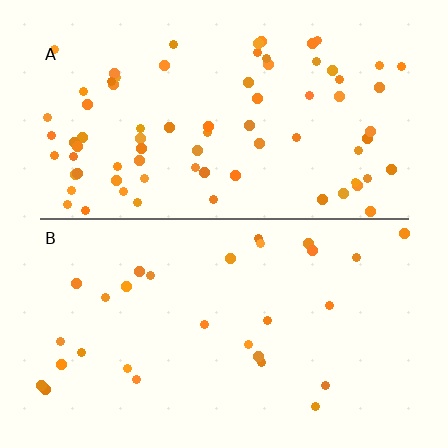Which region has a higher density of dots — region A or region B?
A (the top).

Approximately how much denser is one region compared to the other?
Approximately 2.7× — region A over region B.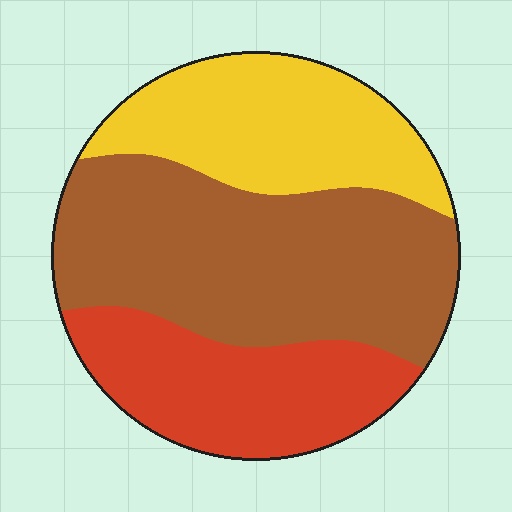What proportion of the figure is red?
Red covers around 25% of the figure.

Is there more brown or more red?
Brown.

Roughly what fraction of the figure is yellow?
Yellow takes up about one quarter (1/4) of the figure.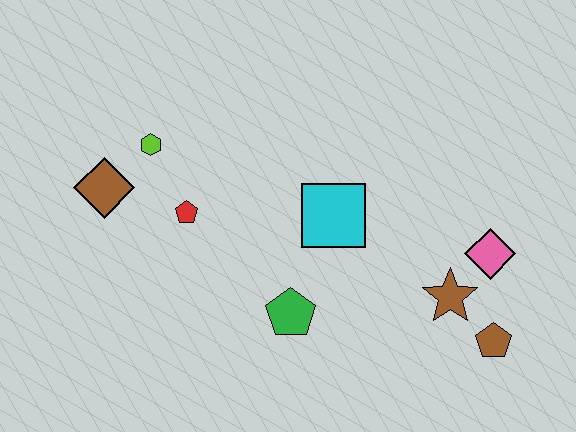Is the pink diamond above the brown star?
Yes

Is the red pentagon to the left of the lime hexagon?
No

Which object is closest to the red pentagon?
The lime hexagon is closest to the red pentagon.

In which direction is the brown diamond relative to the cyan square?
The brown diamond is to the left of the cyan square.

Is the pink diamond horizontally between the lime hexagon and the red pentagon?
No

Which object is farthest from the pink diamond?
The brown diamond is farthest from the pink diamond.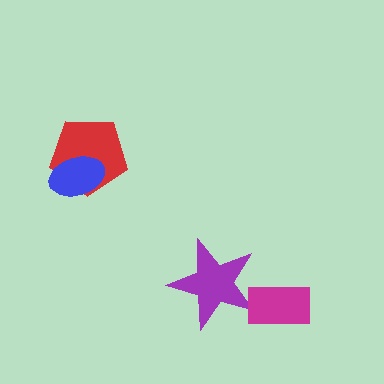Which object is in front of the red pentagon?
The blue ellipse is in front of the red pentagon.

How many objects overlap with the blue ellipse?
1 object overlaps with the blue ellipse.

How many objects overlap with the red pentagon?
1 object overlaps with the red pentagon.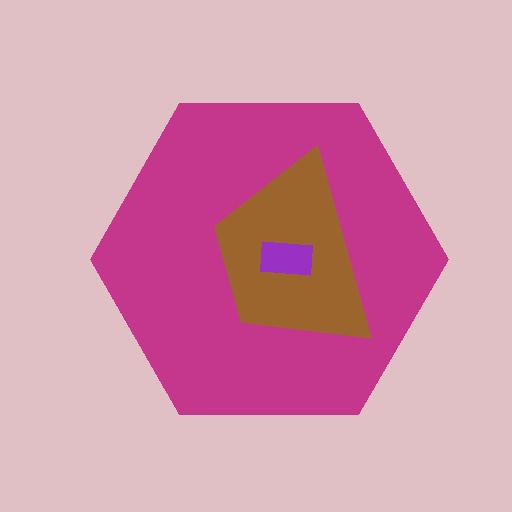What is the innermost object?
The purple rectangle.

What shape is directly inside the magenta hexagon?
The brown trapezoid.